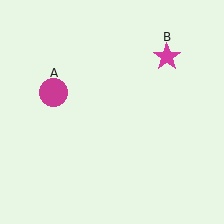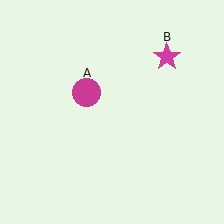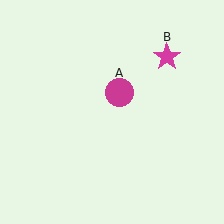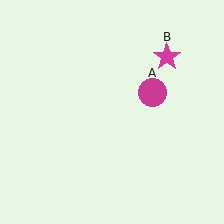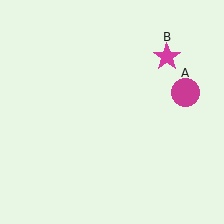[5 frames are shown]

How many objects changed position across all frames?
1 object changed position: magenta circle (object A).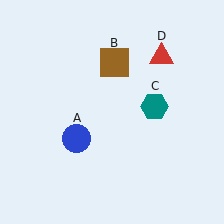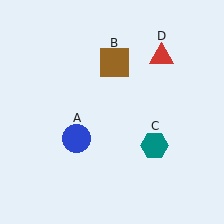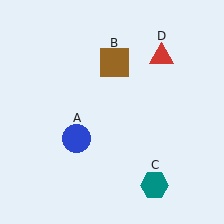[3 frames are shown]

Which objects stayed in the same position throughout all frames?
Blue circle (object A) and brown square (object B) and red triangle (object D) remained stationary.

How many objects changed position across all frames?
1 object changed position: teal hexagon (object C).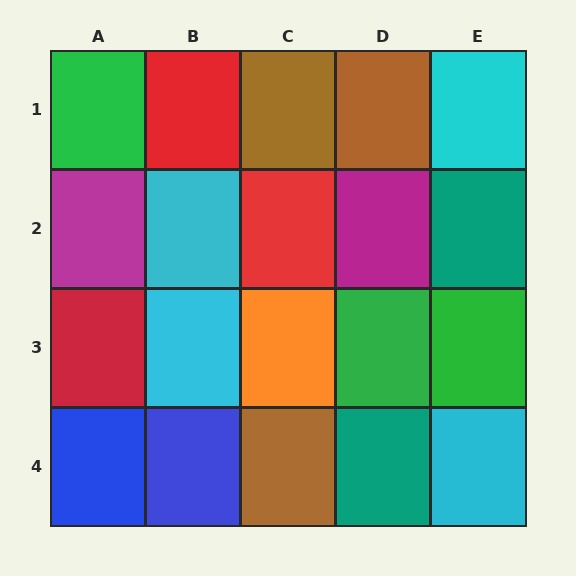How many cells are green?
3 cells are green.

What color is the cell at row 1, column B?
Red.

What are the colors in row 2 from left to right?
Magenta, cyan, red, magenta, teal.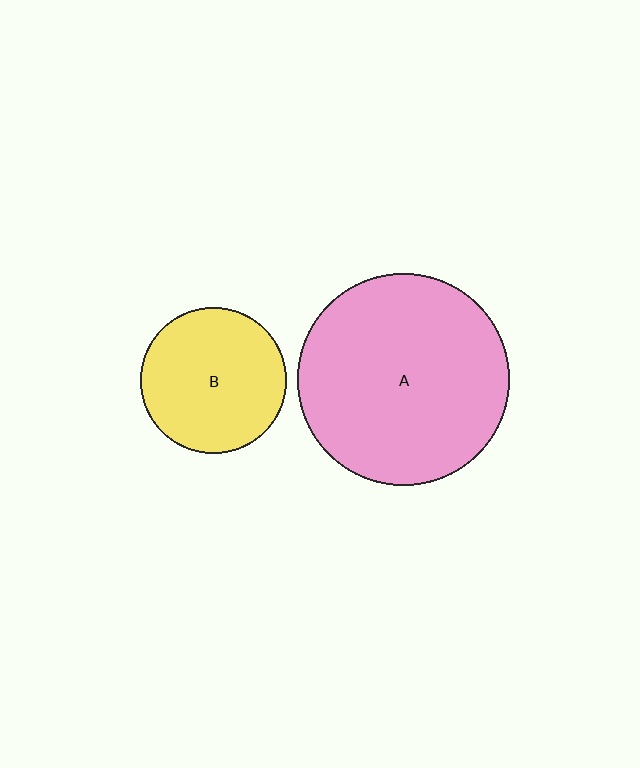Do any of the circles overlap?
No, none of the circles overlap.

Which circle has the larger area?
Circle A (pink).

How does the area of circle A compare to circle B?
Approximately 2.1 times.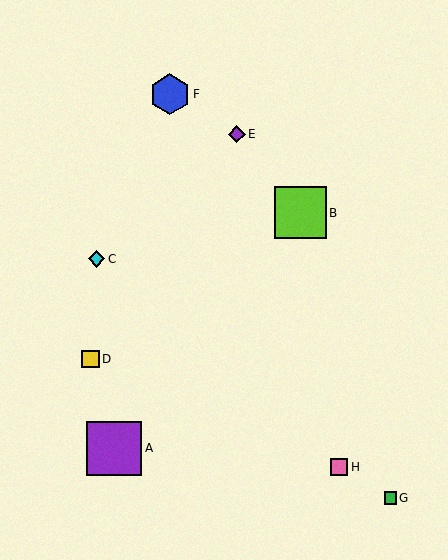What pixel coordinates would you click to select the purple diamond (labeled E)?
Click at (237, 134) to select the purple diamond E.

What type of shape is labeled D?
Shape D is a yellow square.